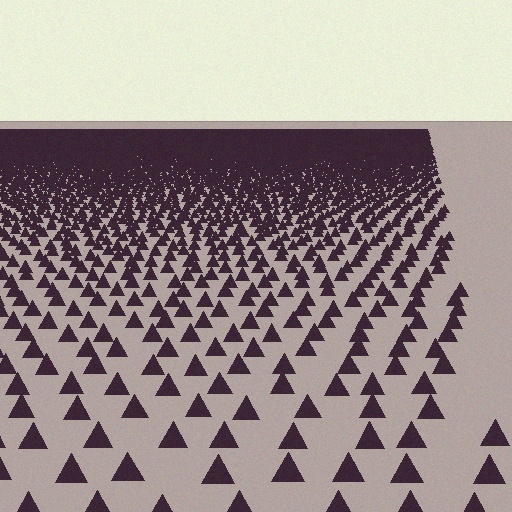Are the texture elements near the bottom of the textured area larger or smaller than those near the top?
Larger. Near the bottom, elements are closer to the viewer and appear at a bigger on-screen size.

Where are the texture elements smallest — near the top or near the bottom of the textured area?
Near the top.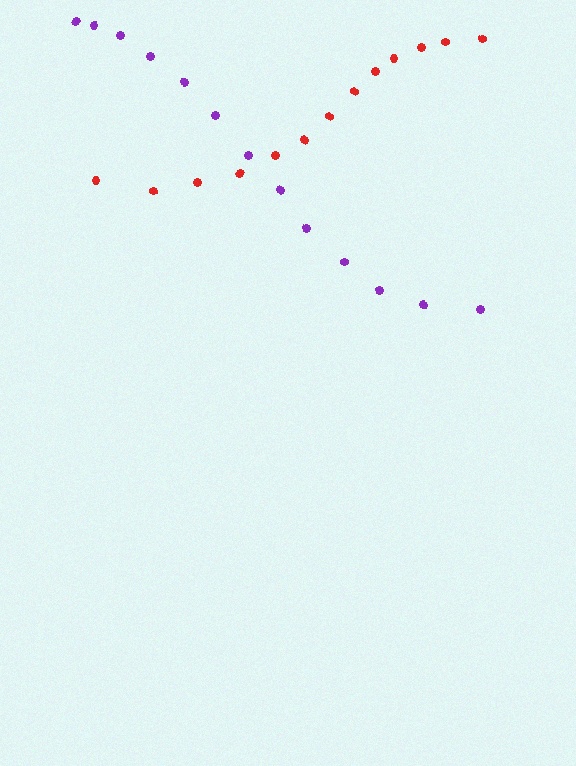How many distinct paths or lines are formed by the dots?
There are 2 distinct paths.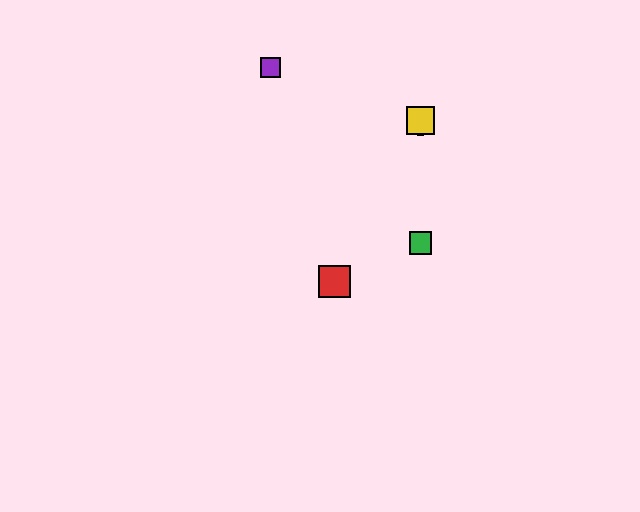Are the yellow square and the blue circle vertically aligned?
Yes, both are at x≈421.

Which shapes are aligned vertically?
The blue circle, the green square, the yellow square are aligned vertically.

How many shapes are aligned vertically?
3 shapes (the blue circle, the green square, the yellow square) are aligned vertically.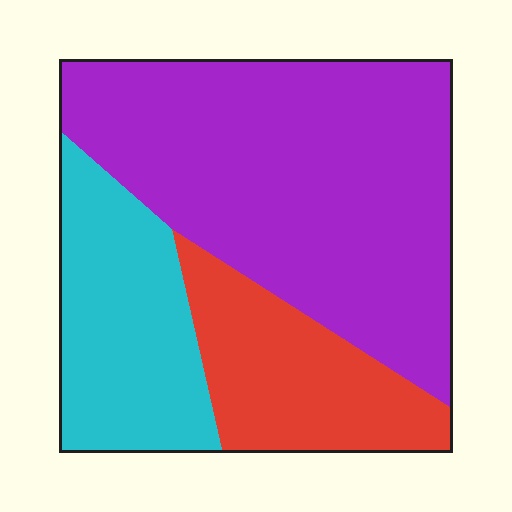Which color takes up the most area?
Purple, at roughly 55%.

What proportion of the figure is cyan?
Cyan takes up about one quarter (1/4) of the figure.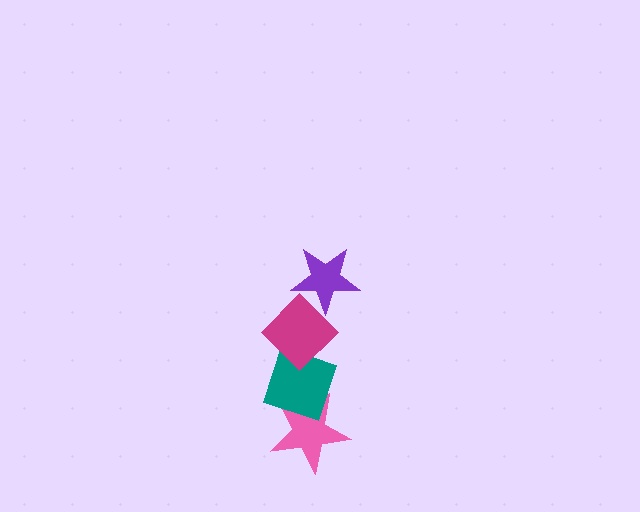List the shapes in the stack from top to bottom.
From top to bottom: the purple star, the magenta diamond, the teal diamond, the pink star.